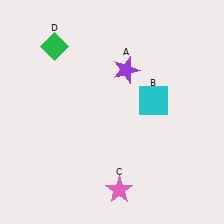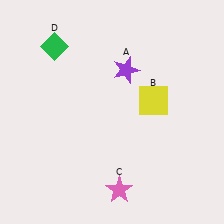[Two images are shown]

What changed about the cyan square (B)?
In Image 1, B is cyan. In Image 2, it changed to yellow.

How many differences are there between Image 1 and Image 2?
There is 1 difference between the two images.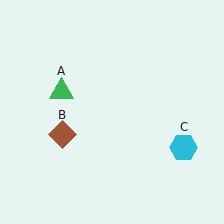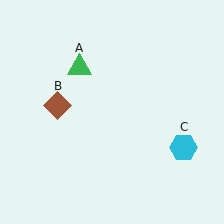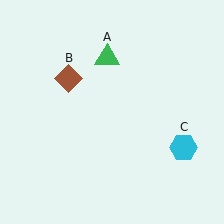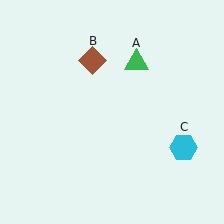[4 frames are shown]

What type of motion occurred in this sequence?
The green triangle (object A), brown diamond (object B) rotated clockwise around the center of the scene.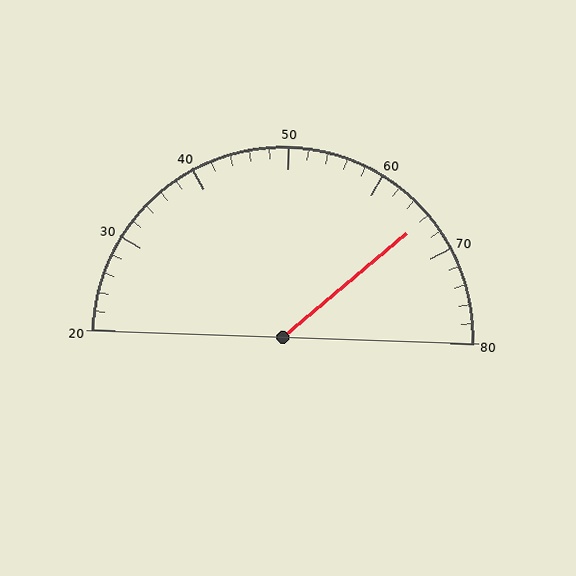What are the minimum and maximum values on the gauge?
The gauge ranges from 20 to 80.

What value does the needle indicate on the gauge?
The needle indicates approximately 66.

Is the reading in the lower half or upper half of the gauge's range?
The reading is in the upper half of the range (20 to 80).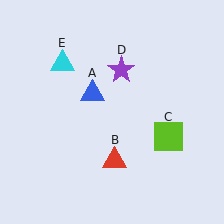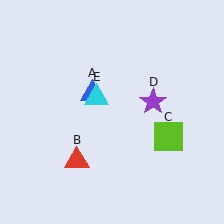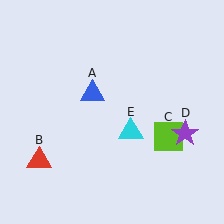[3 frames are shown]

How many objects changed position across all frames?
3 objects changed position: red triangle (object B), purple star (object D), cyan triangle (object E).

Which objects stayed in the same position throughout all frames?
Blue triangle (object A) and lime square (object C) remained stationary.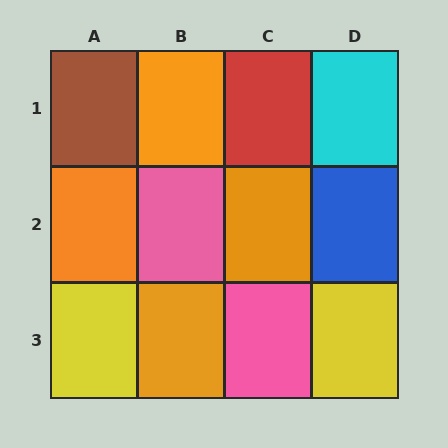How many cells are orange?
4 cells are orange.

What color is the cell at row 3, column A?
Yellow.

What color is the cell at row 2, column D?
Blue.